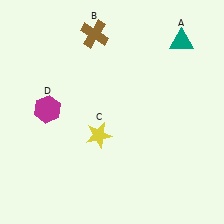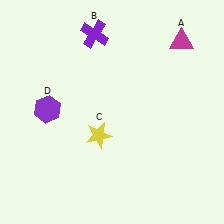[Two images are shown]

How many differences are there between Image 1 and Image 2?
There are 3 differences between the two images.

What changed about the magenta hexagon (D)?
In Image 1, D is magenta. In Image 2, it changed to purple.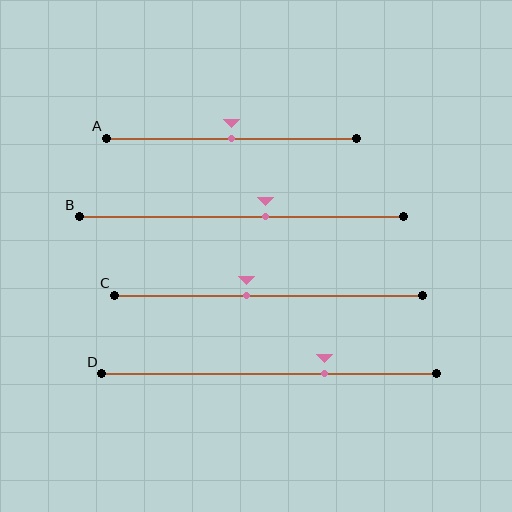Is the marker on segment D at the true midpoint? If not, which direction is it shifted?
No, the marker on segment D is shifted to the right by about 17% of the segment length.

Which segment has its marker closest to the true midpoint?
Segment A has its marker closest to the true midpoint.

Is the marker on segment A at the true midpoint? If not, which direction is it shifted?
Yes, the marker on segment A is at the true midpoint.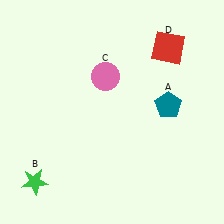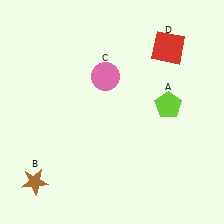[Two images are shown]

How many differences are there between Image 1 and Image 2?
There are 2 differences between the two images.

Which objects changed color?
A changed from teal to lime. B changed from green to brown.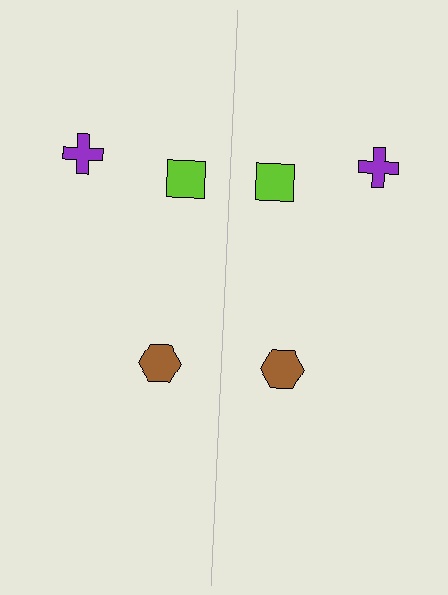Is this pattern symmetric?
Yes, this pattern has bilateral (reflection) symmetry.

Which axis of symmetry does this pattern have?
The pattern has a vertical axis of symmetry running through the center of the image.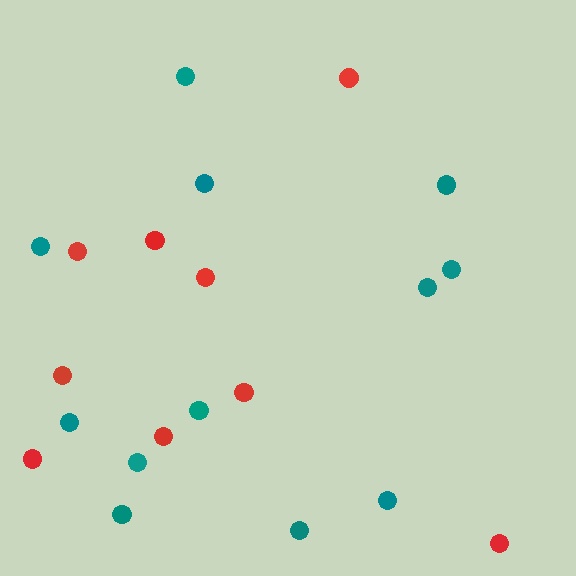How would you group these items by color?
There are 2 groups: one group of red circles (9) and one group of teal circles (12).